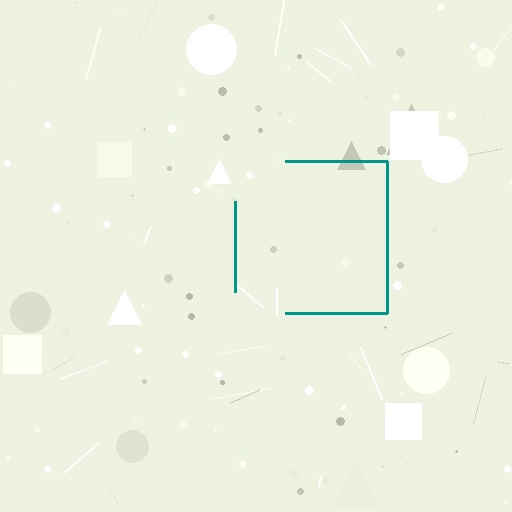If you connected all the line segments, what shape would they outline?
They would outline a square.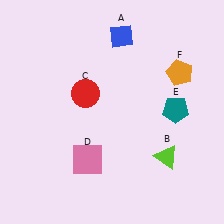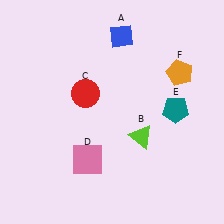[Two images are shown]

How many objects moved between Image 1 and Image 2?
1 object moved between the two images.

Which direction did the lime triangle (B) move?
The lime triangle (B) moved left.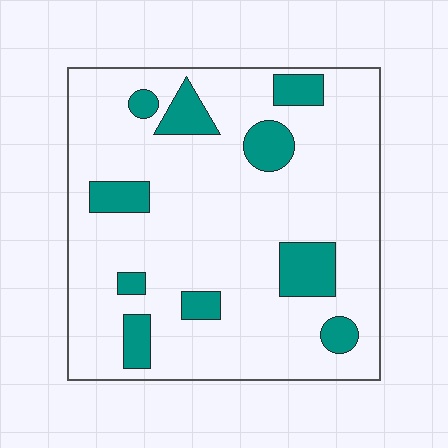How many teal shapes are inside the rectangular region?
10.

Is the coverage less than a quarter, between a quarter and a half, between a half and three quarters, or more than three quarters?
Less than a quarter.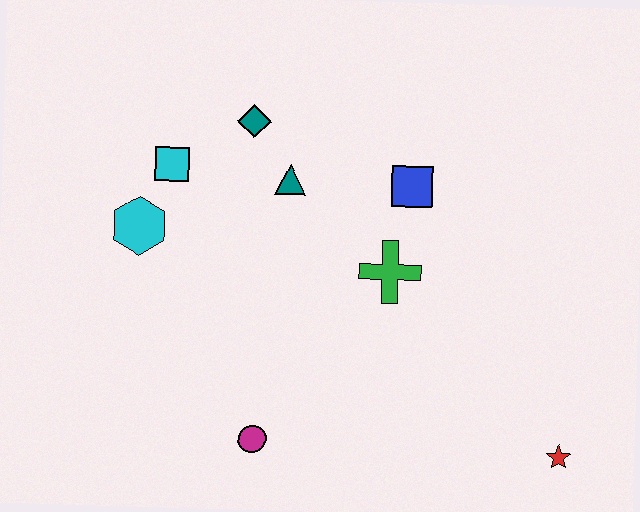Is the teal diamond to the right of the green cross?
No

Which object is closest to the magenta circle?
The green cross is closest to the magenta circle.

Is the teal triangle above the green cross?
Yes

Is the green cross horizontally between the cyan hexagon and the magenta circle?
No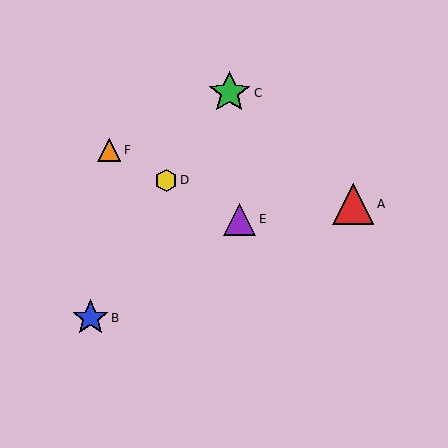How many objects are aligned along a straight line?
3 objects (D, E, F) are aligned along a straight line.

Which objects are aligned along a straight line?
Objects D, E, F are aligned along a straight line.